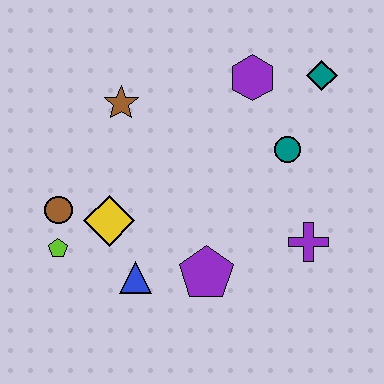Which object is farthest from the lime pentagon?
The teal diamond is farthest from the lime pentagon.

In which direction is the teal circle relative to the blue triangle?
The teal circle is to the right of the blue triangle.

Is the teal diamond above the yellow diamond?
Yes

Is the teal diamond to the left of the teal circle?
No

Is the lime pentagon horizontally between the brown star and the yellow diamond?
No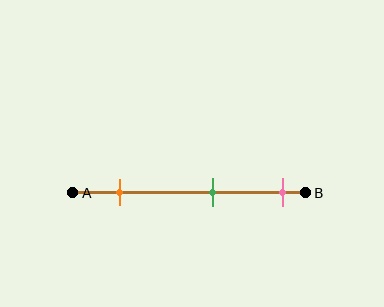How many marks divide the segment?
There are 3 marks dividing the segment.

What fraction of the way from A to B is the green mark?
The green mark is approximately 60% (0.6) of the way from A to B.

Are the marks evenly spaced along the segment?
Yes, the marks are approximately evenly spaced.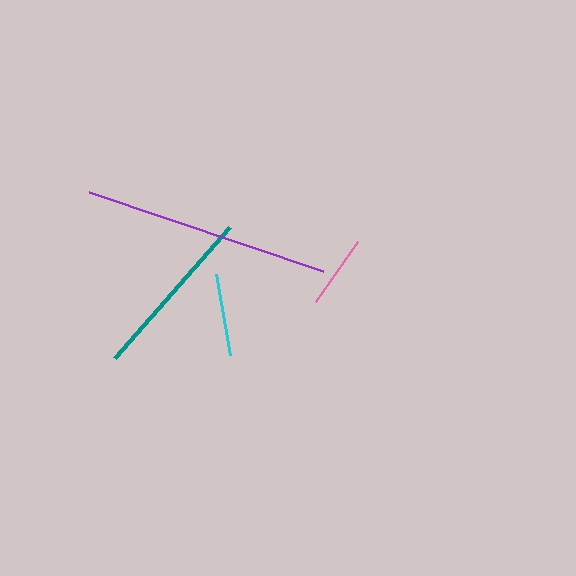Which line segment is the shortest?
The pink line is the shortest at approximately 74 pixels.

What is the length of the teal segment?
The teal segment is approximately 175 pixels long.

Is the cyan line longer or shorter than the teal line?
The teal line is longer than the cyan line.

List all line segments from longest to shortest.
From longest to shortest: purple, teal, cyan, pink.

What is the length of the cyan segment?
The cyan segment is approximately 82 pixels long.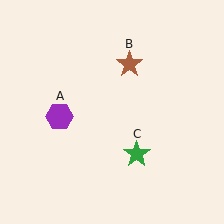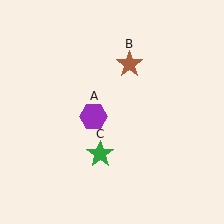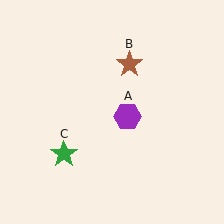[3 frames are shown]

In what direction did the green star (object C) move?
The green star (object C) moved left.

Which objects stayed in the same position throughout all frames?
Brown star (object B) remained stationary.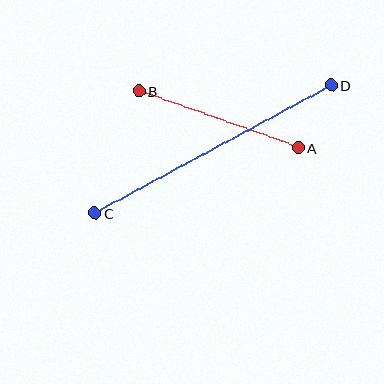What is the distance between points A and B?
The distance is approximately 169 pixels.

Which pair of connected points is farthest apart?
Points C and D are farthest apart.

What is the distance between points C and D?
The distance is approximately 269 pixels.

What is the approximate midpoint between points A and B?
The midpoint is at approximately (219, 119) pixels.